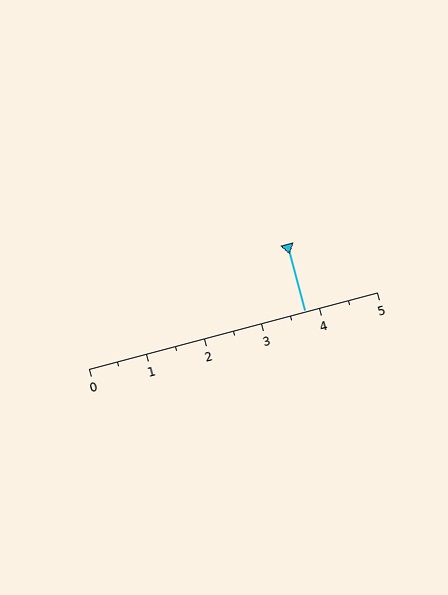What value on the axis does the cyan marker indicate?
The marker indicates approximately 3.8.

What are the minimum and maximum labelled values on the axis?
The axis runs from 0 to 5.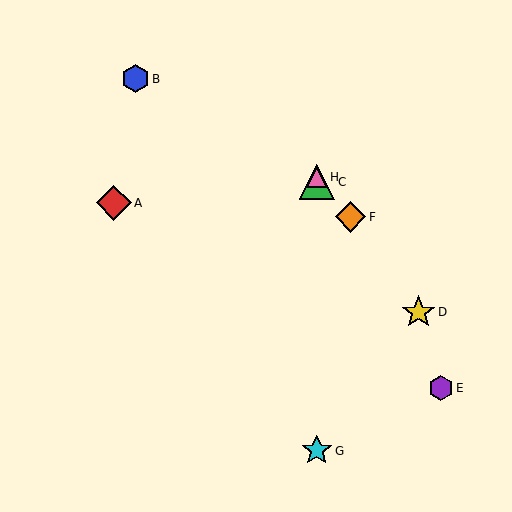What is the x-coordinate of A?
Object A is at x≈114.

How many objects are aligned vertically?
3 objects (C, G, H) are aligned vertically.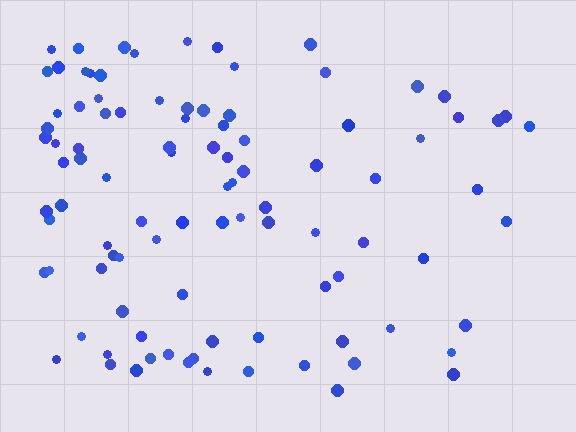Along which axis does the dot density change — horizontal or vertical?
Horizontal.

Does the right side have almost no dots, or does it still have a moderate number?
Still a moderate number, just noticeably fewer than the left.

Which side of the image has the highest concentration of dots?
The left.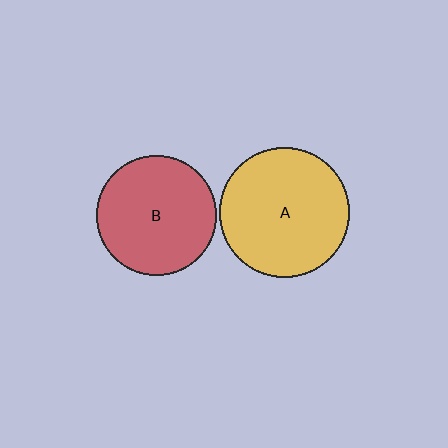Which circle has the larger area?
Circle A (yellow).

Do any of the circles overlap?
No, none of the circles overlap.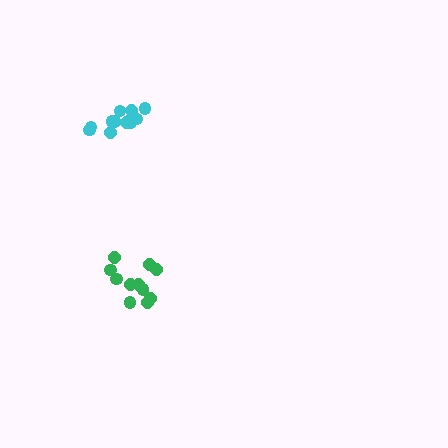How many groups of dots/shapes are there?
There are 2 groups.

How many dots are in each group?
Group 1: 12 dots, Group 2: 11 dots (23 total).